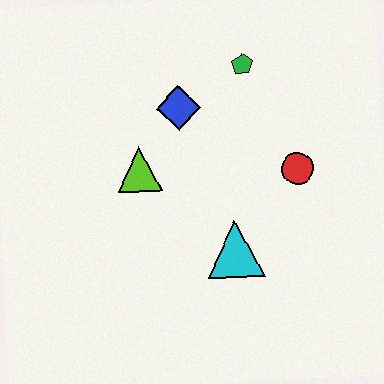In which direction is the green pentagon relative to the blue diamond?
The green pentagon is to the right of the blue diamond.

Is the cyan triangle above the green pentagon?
No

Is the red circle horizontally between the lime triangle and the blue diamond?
No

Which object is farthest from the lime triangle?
The red circle is farthest from the lime triangle.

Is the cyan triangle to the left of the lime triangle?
No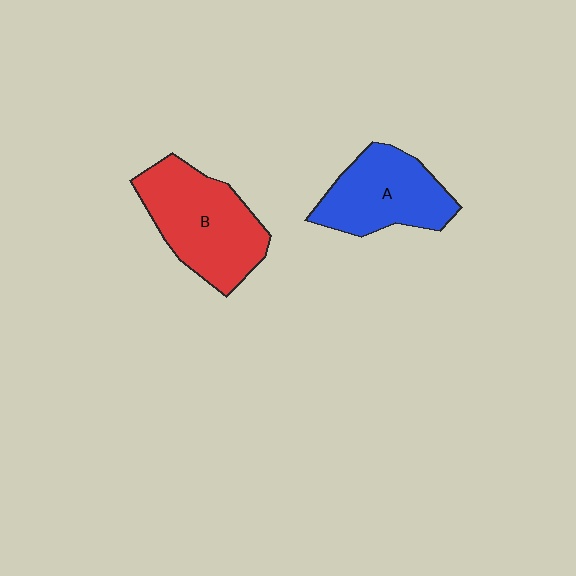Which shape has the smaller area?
Shape A (blue).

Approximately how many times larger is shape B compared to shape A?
Approximately 1.2 times.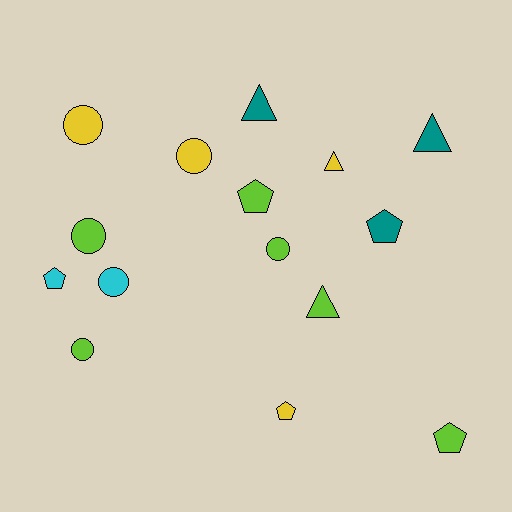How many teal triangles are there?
There are 2 teal triangles.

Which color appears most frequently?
Lime, with 6 objects.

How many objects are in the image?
There are 15 objects.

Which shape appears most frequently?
Circle, with 6 objects.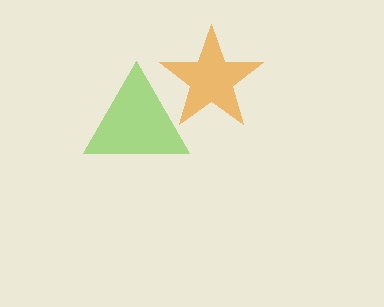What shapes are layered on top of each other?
The layered shapes are: an orange star, a lime triangle.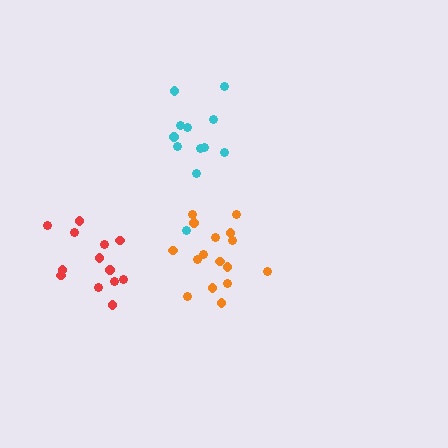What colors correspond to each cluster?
The clusters are colored: orange, cyan, red.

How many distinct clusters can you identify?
There are 3 distinct clusters.